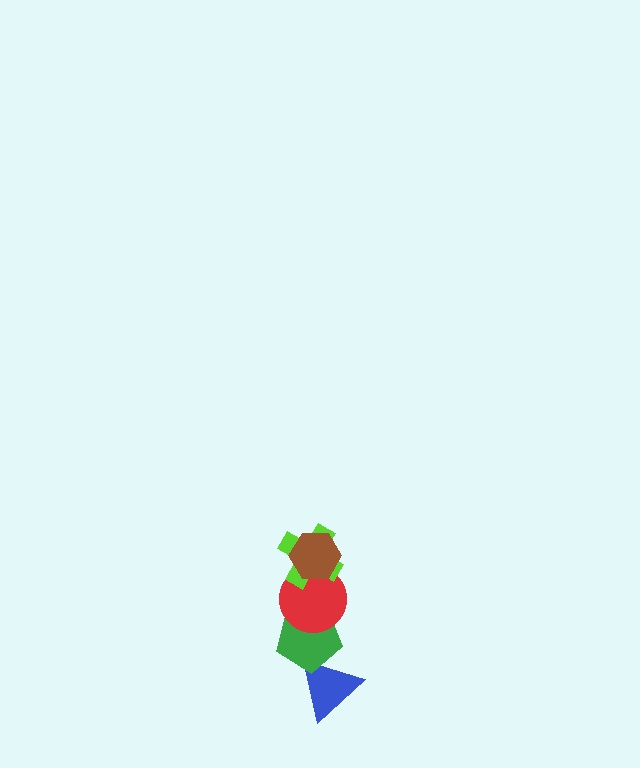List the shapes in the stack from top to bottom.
From top to bottom: the brown hexagon, the lime cross, the red circle, the green pentagon, the blue triangle.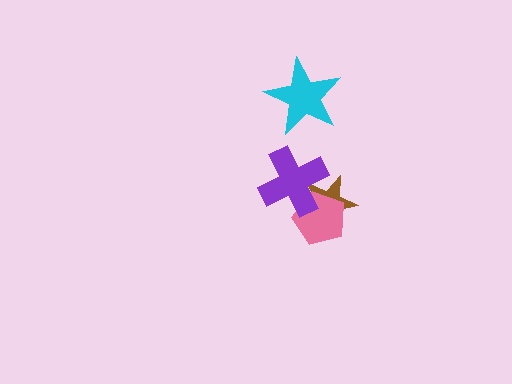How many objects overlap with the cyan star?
0 objects overlap with the cyan star.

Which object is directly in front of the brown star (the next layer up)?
The pink pentagon is directly in front of the brown star.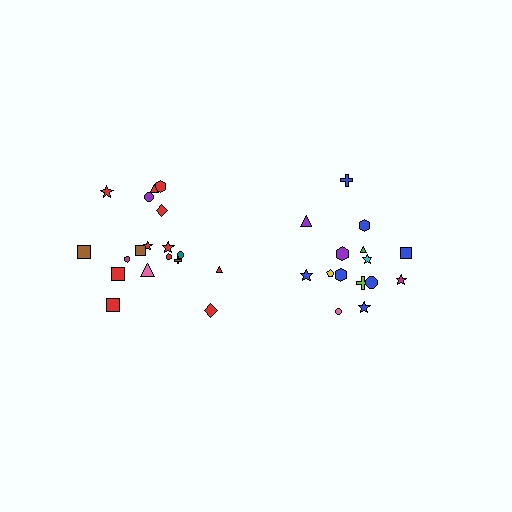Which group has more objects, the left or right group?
The left group.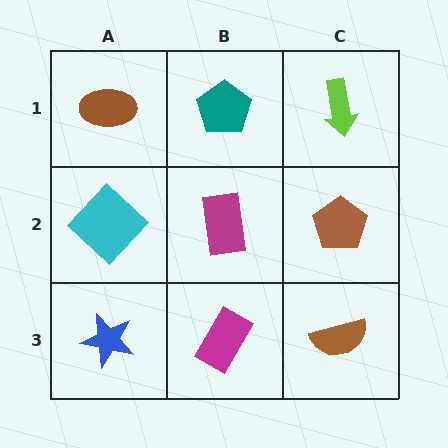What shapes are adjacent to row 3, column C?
A brown pentagon (row 2, column C), a magenta rectangle (row 3, column B).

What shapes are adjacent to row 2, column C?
A lime arrow (row 1, column C), a brown semicircle (row 3, column C), a magenta rectangle (row 2, column B).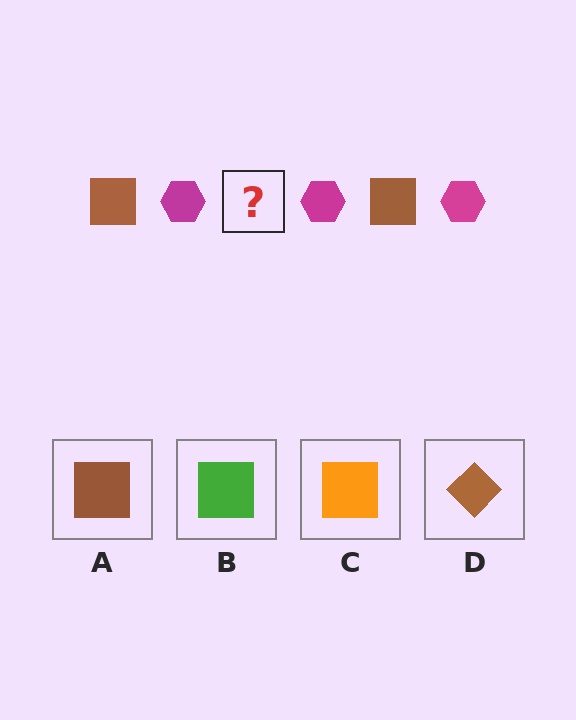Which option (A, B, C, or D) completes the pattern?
A.